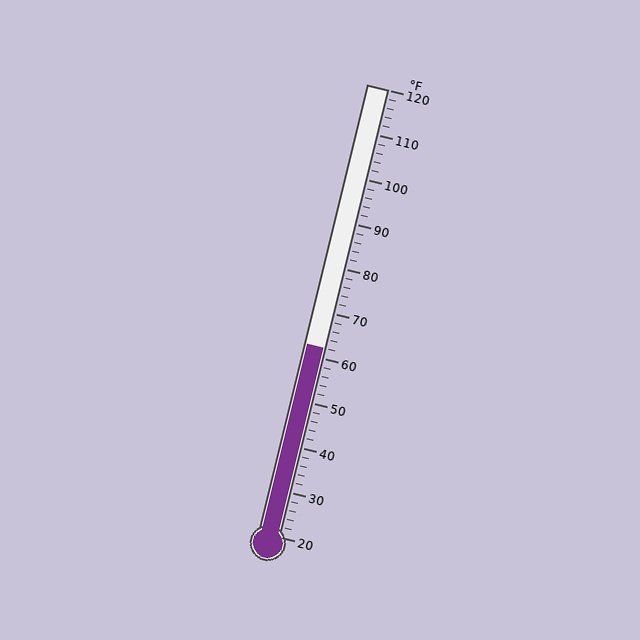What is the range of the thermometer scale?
The thermometer scale ranges from 20°F to 120°F.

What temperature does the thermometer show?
The thermometer shows approximately 62°F.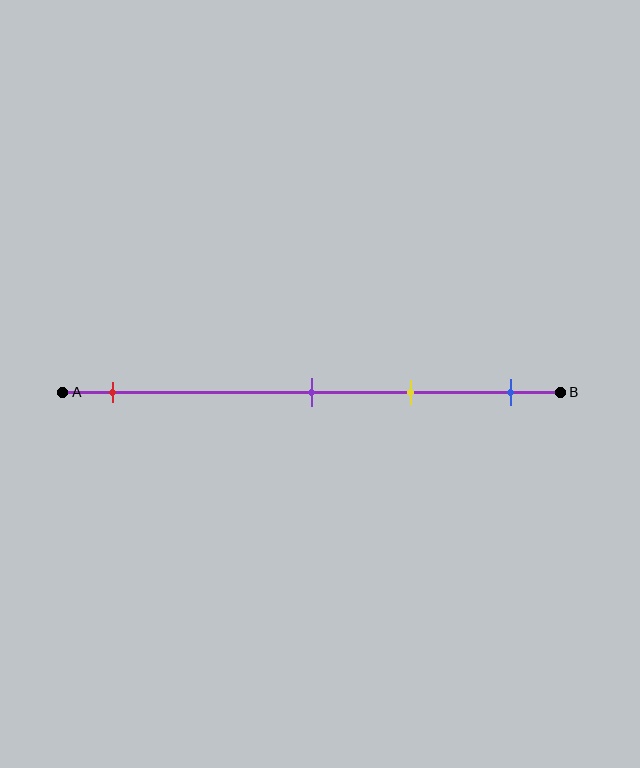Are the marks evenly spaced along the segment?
No, the marks are not evenly spaced.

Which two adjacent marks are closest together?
The purple and yellow marks are the closest adjacent pair.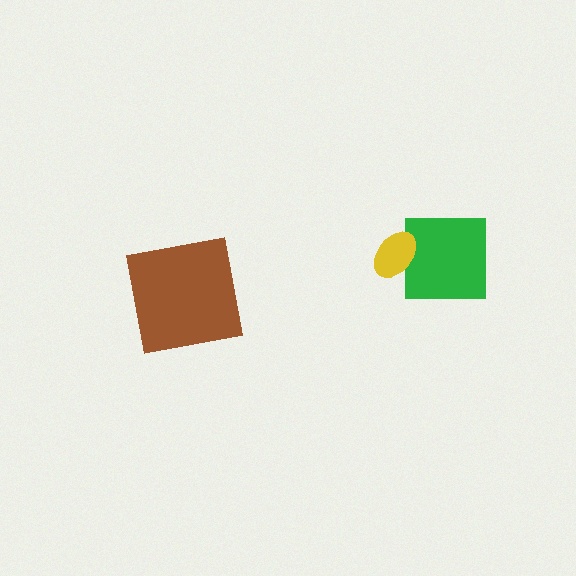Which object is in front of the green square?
The yellow ellipse is in front of the green square.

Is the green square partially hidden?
Yes, it is partially covered by another shape.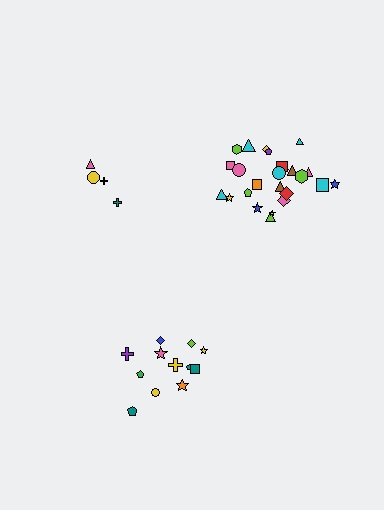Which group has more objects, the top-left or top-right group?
The top-right group.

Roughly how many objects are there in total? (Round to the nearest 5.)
Roughly 40 objects in total.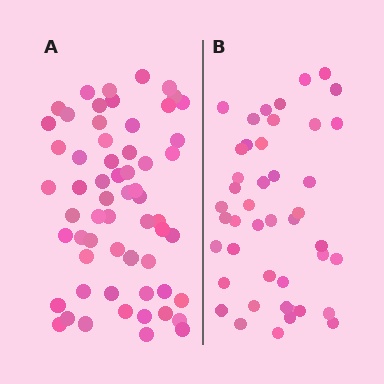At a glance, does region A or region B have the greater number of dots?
Region A (the left region) has more dots.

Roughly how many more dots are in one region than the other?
Region A has approximately 15 more dots than region B.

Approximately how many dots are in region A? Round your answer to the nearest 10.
About 60 dots.